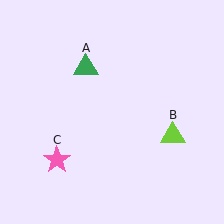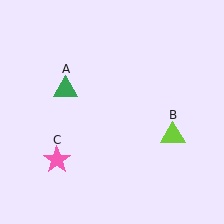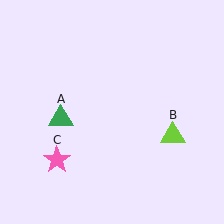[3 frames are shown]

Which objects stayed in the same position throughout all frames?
Lime triangle (object B) and pink star (object C) remained stationary.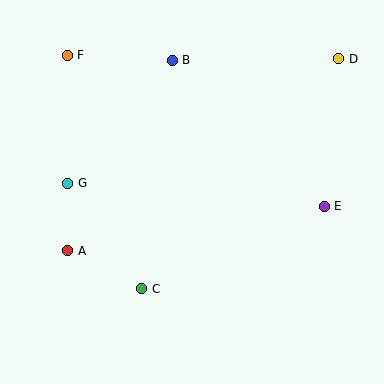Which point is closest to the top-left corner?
Point F is closest to the top-left corner.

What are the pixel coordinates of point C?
Point C is at (142, 289).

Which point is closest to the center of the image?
Point C at (142, 289) is closest to the center.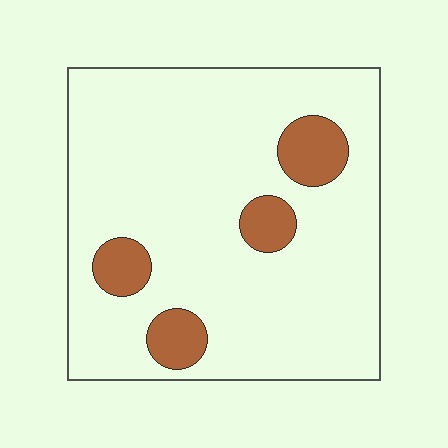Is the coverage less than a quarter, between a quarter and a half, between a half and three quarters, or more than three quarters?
Less than a quarter.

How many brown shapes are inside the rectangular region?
4.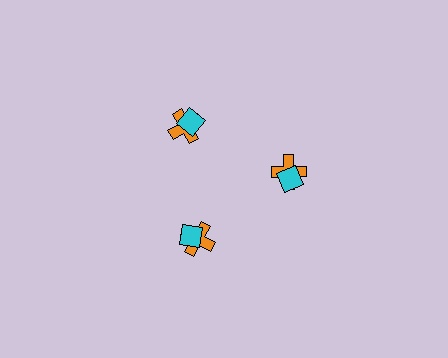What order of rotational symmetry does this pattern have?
This pattern has 3-fold rotational symmetry.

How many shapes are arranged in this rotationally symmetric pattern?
There are 6 shapes, arranged in 3 groups of 2.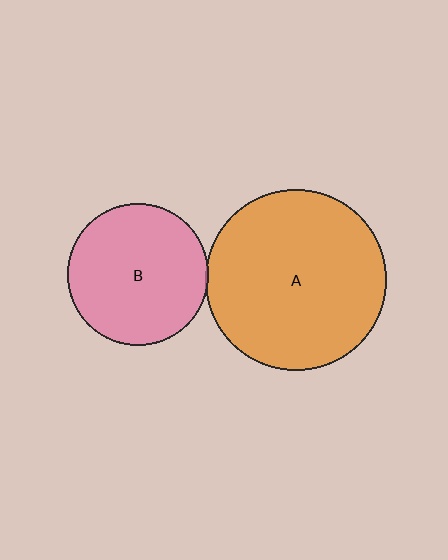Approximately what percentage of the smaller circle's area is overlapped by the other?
Approximately 5%.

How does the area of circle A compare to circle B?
Approximately 1.6 times.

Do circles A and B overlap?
Yes.